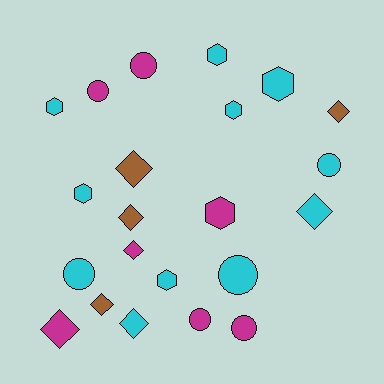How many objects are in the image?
There are 22 objects.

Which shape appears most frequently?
Diamond, with 8 objects.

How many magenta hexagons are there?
There is 1 magenta hexagon.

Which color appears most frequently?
Cyan, with 11 objects.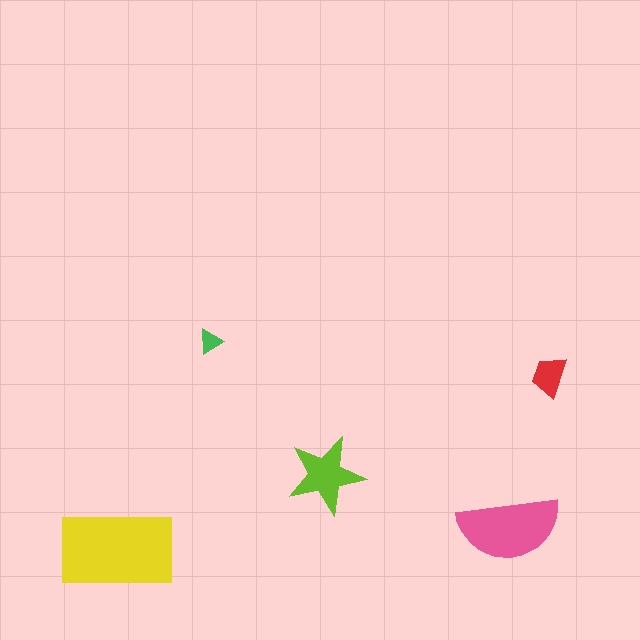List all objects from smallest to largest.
The green triangle, the red trapezoid, the lime star, the pink semicircle, the yellow rectangle.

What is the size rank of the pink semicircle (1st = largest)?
2nd.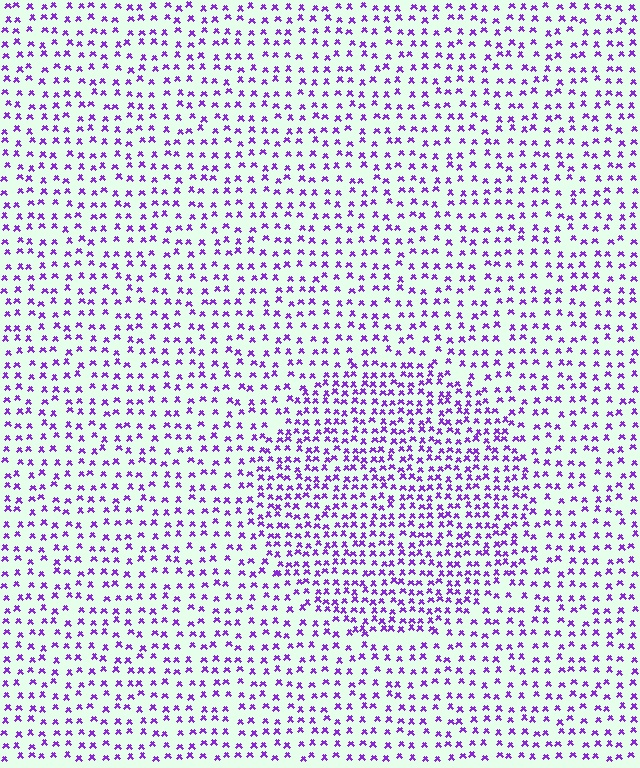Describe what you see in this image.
The image contains small purple elements arranged at two different densities. A circle-shaped region is visible where the elements are more densely packed than the surrounding area.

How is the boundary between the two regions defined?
The boundary is defined by a change in element density (approximately 1.7x ratio). All elements are the same color, size, and shape.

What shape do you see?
I see a circle.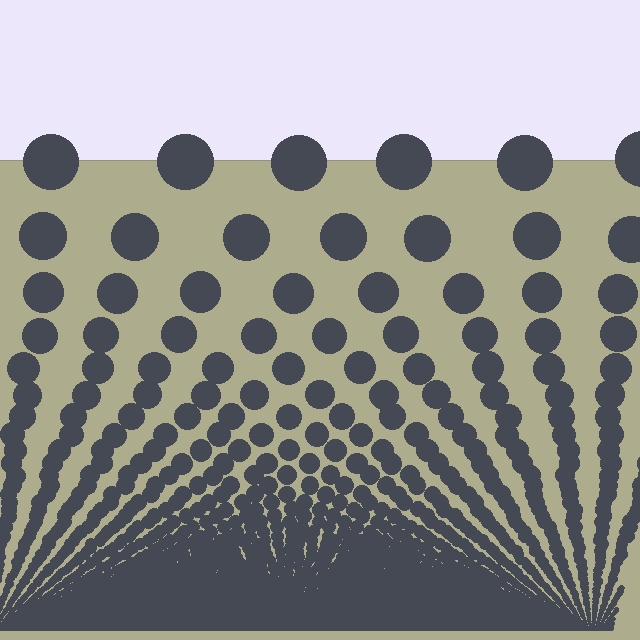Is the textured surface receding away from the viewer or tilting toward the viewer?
The surface appears to tilt toward the viewer. Texture elements get larger and sparser toward the top.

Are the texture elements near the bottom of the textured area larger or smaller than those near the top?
Smaller. The gradient is inverted — elements near the bottom are smaller and denser.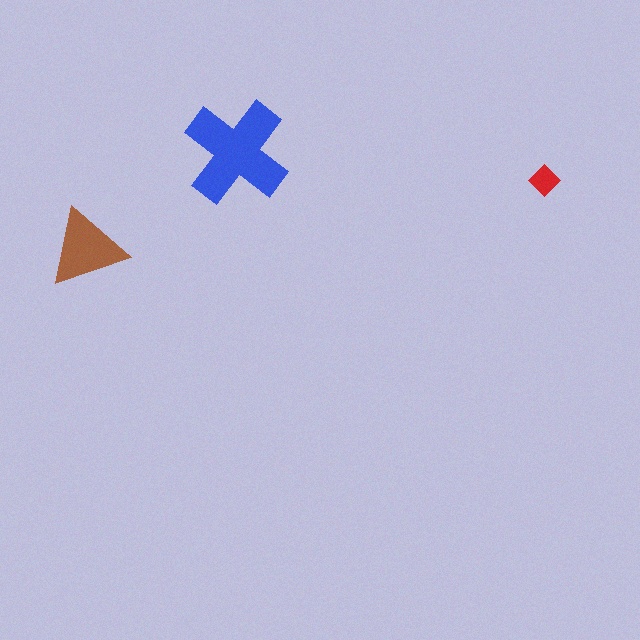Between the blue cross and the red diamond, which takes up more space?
The blue cross.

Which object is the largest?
The blue cross.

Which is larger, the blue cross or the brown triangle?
The blue cross.